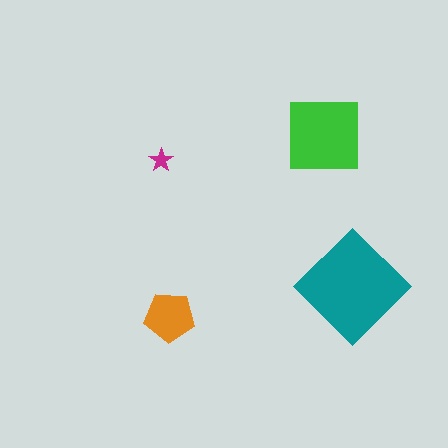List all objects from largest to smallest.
The teal diamond, the green square, the orange pentagon, the magenta star.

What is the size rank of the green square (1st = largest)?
2nd.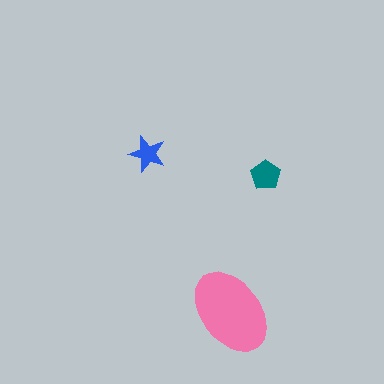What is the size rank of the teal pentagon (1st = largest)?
2nd.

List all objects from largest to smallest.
The pink ellipse, the teal pentagon, the blue star.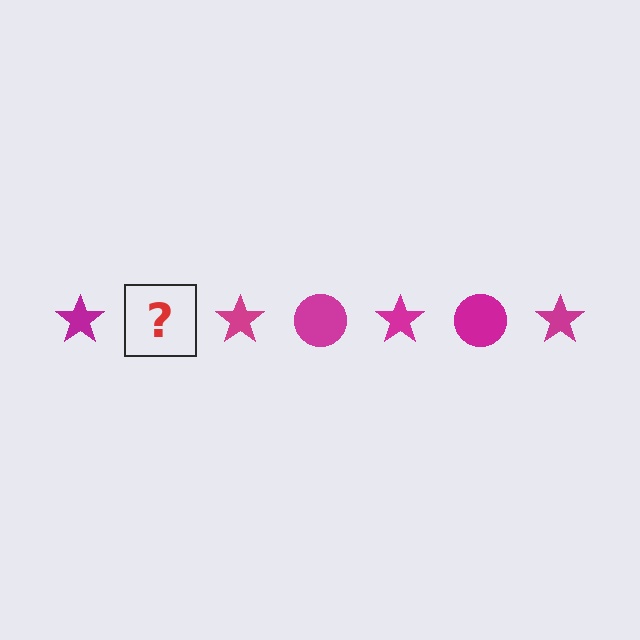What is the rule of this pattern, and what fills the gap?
The rule is that the pattern cycles through star, circle shapes in magenta. The gap should be filled with a magenta circle.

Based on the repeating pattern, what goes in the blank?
The blank should be a magenta circle.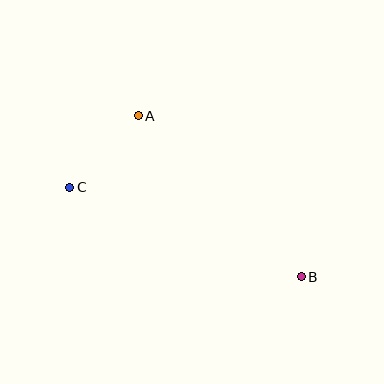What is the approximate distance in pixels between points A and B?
The distance between A and B is approximately 229 pixels.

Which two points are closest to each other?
Points A and C are closest to each other.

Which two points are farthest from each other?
Points B and C are farthest from each other.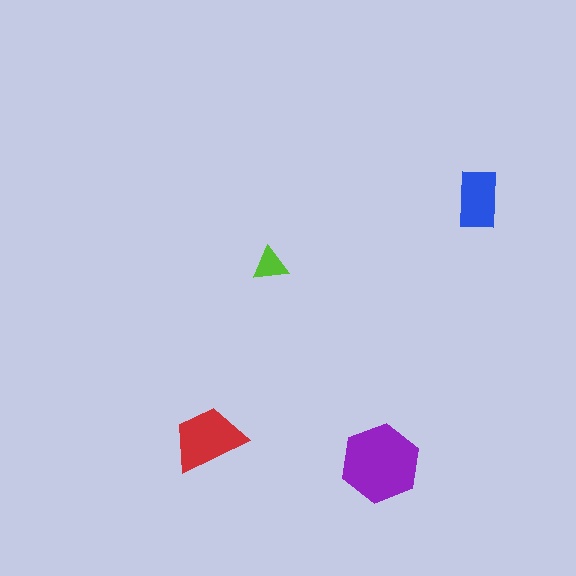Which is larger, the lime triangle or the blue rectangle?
The blue rectangle.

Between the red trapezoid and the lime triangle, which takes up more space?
The red trapezoid.